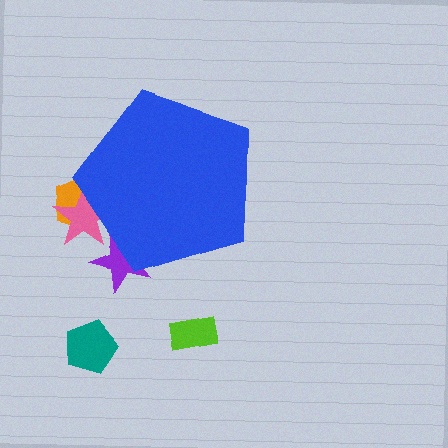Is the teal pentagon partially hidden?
No, the teal pentagon is fully visible.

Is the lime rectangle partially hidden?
No, the lime rectangle is fully visible.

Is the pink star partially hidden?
Yes, the pink star is partially hidden behind the blue pentagon.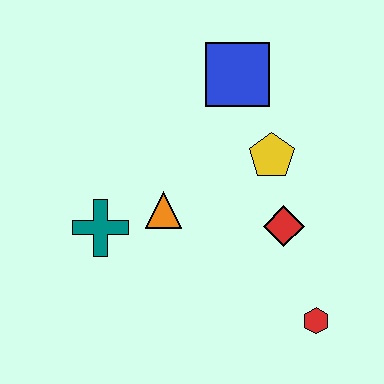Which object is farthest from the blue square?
The red hexagon is farthest from the blue square.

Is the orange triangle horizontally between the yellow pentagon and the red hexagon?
No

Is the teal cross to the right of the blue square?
No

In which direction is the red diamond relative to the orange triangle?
The red diamond is to the right of the orange triangle.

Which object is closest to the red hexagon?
The red diamond is closest to the red hexagon.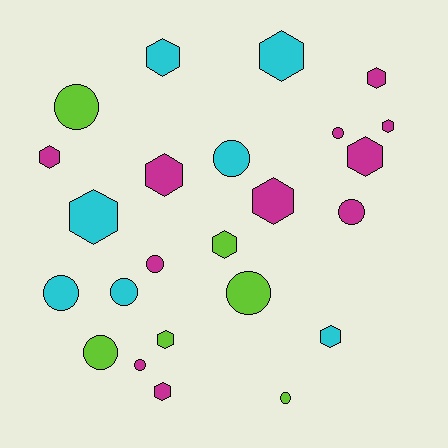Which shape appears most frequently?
Hexagon, with 13 objects.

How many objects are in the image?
There are 24 objects.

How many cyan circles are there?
There are 3 cyan circles.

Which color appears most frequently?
Magenta, with 11 objects.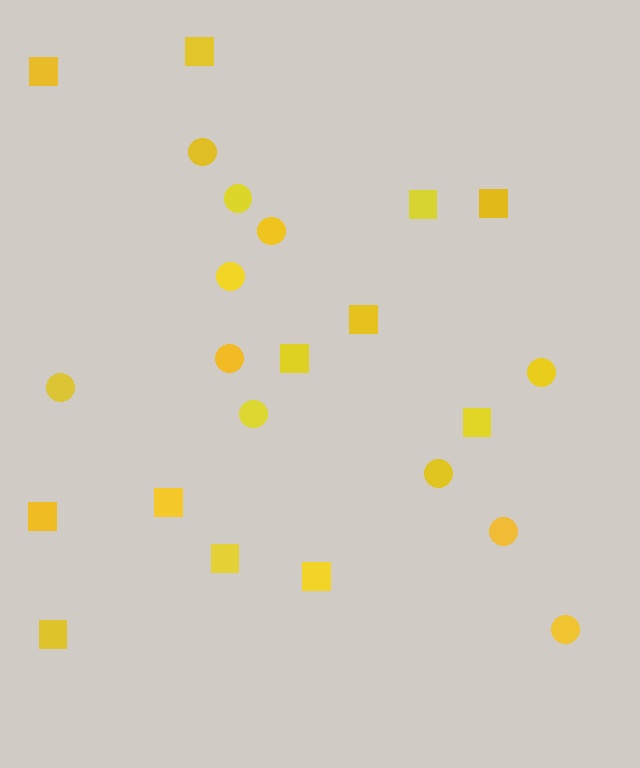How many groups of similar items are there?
There are 2 groups: one group of circles (11) and one group of squares (12).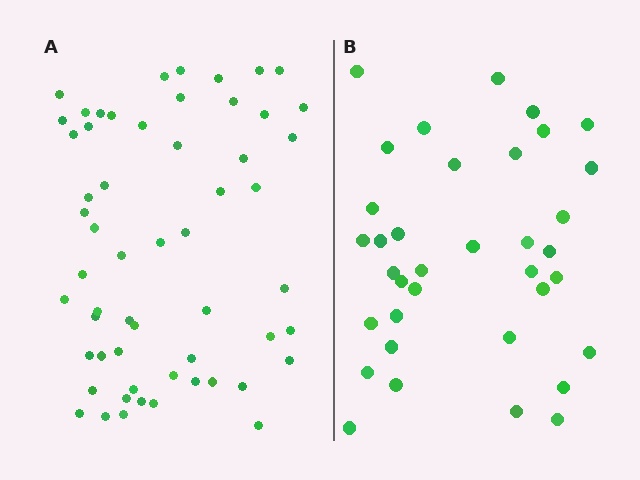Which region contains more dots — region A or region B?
Region A (the left region) has more dots.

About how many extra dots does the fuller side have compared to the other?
Region A has approximately 20 more dots than region B.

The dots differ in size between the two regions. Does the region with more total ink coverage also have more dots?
No. Region B has more total ink coverage because its dots are larger, but region A actually contains more individual dots. Total area can be misleading — the number of items is what matters here.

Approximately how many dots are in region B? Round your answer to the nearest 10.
About 40 dots. (The exact count is 36, which rounds to 40.)